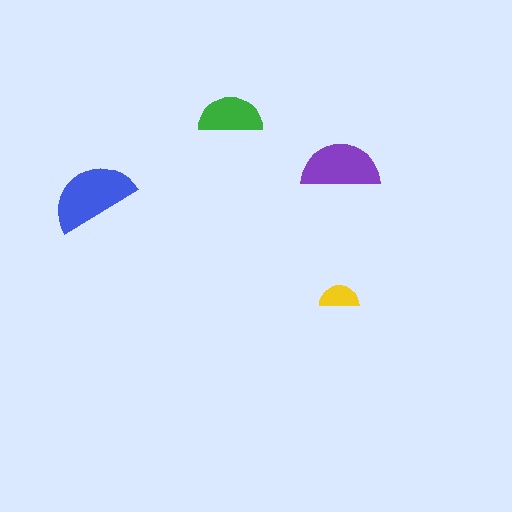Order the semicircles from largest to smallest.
the blue one, the purple one, the green one, the yellow one.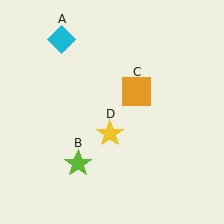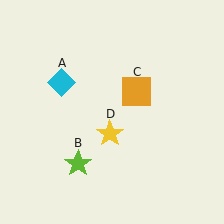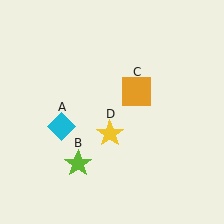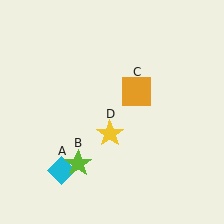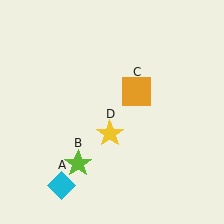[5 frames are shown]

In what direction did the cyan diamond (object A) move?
The cyan diamond (object A) moved down.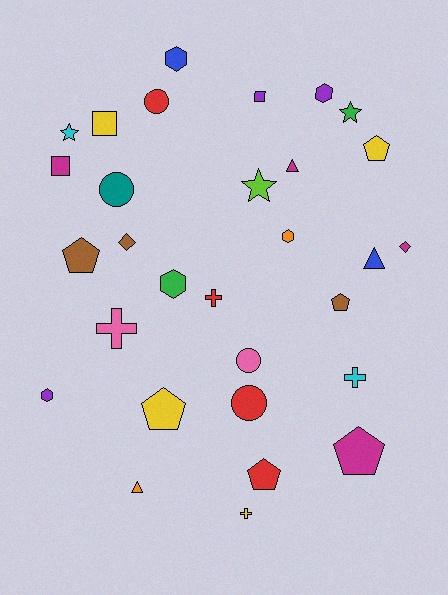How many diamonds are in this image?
There are 2 diamonds.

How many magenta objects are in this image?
There are 4 magenta objects.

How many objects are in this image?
There are 30 objects.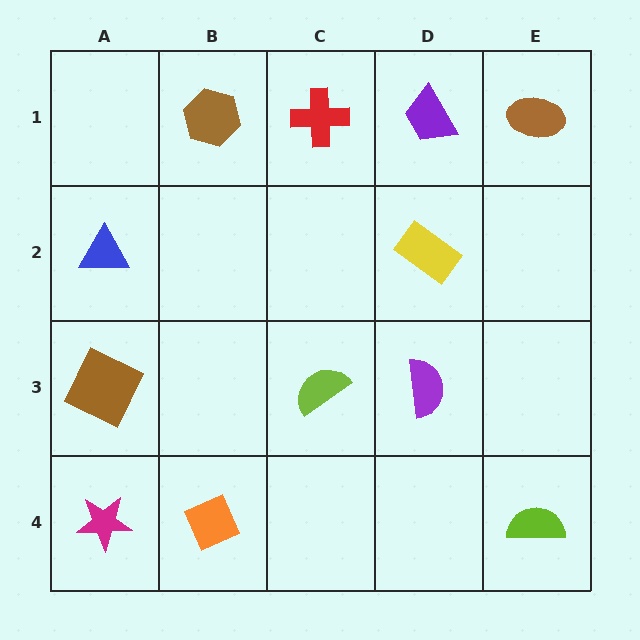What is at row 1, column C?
A red cross.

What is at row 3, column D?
A purple semicircle.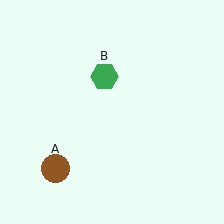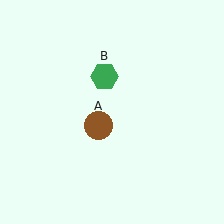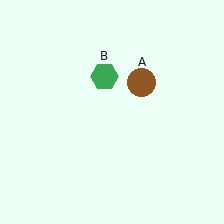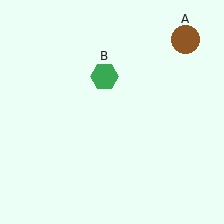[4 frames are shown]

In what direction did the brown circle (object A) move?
The brown circle (object A) moved up and to the right.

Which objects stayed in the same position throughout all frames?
Green hexagon (object B) remained stationary.